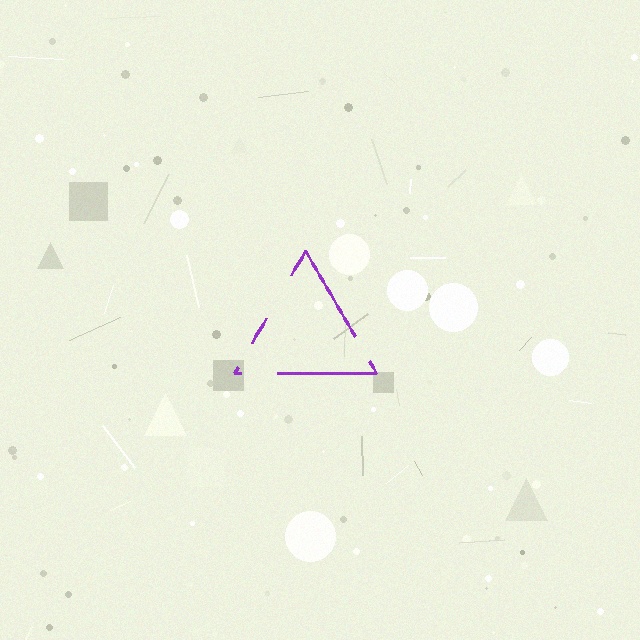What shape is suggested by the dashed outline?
The dashed outline suggests a triangle.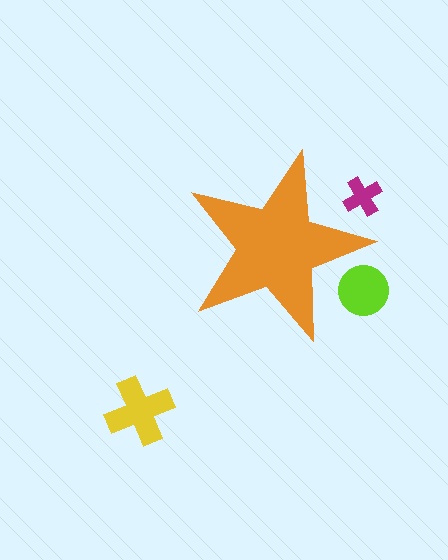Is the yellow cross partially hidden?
No, the yellow cross is fully visible.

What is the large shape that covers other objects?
An orange star.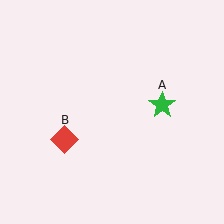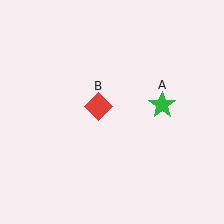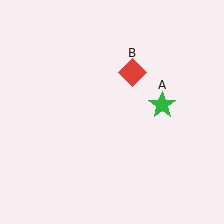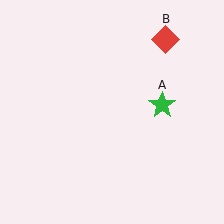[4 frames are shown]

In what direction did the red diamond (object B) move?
The red diamond (object B) moved up and to the right.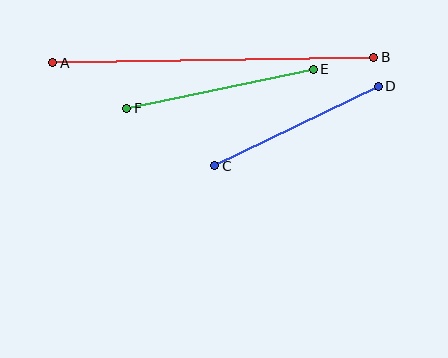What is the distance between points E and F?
The distance is approximately 191 pixels.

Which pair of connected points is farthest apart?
Points A and B are farthest apart.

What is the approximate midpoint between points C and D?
The midpoint is at approximately (296, 126) pixels.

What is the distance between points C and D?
The distance is approximately 182 pixels.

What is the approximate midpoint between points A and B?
The midpoint is at approximately (213, 60) pixels.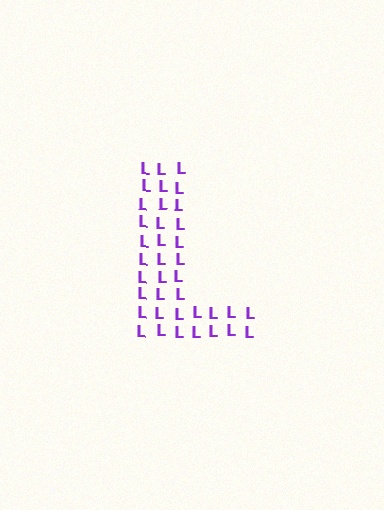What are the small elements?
The small elements are letter L's.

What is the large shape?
The large shape is the letter L.